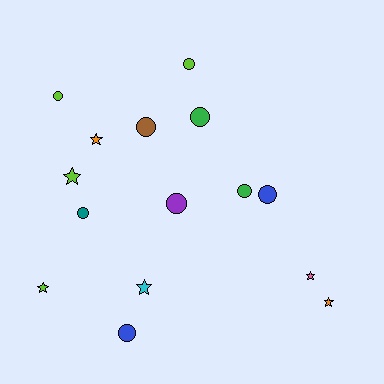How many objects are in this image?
There are 15 objects.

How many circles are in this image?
There are 9 circles.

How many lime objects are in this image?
There are 4 lime objects.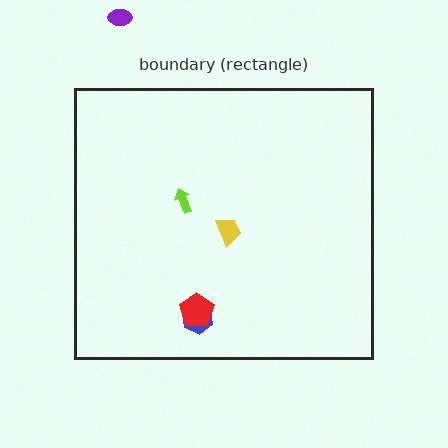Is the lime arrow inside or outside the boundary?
Inside.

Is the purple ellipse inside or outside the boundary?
Outside.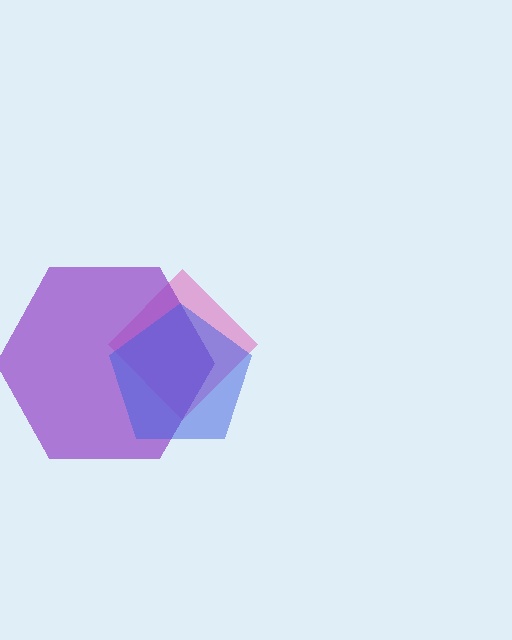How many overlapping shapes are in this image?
There are 3 overlapping shapes in the image.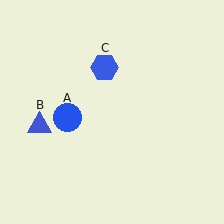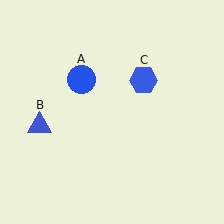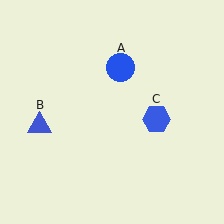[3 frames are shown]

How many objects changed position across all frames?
2 objects changed position: blue circle (object A), blue hexagon (object C).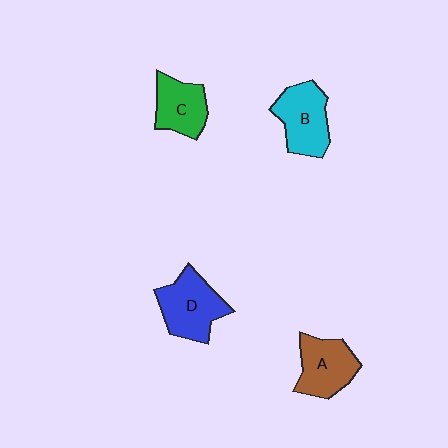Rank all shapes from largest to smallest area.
From largest to smallest: D (blue), B (cyan), A (brown), C (green).